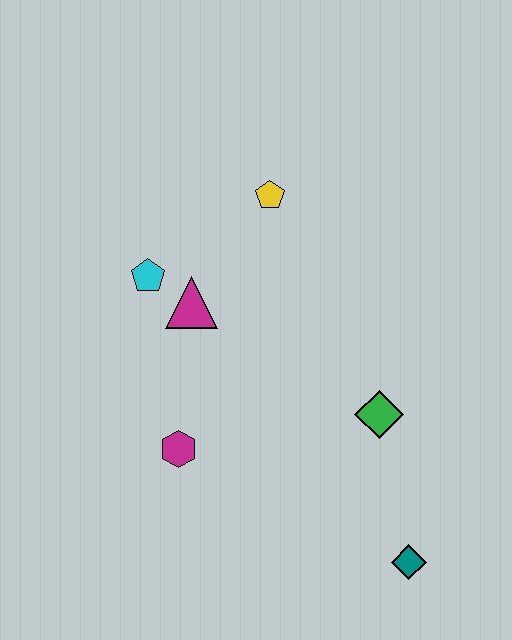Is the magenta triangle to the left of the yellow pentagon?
Yes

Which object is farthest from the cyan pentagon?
The teal diamond is farthest from the cyan pentagon.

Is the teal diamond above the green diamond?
No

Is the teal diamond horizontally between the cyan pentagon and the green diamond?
No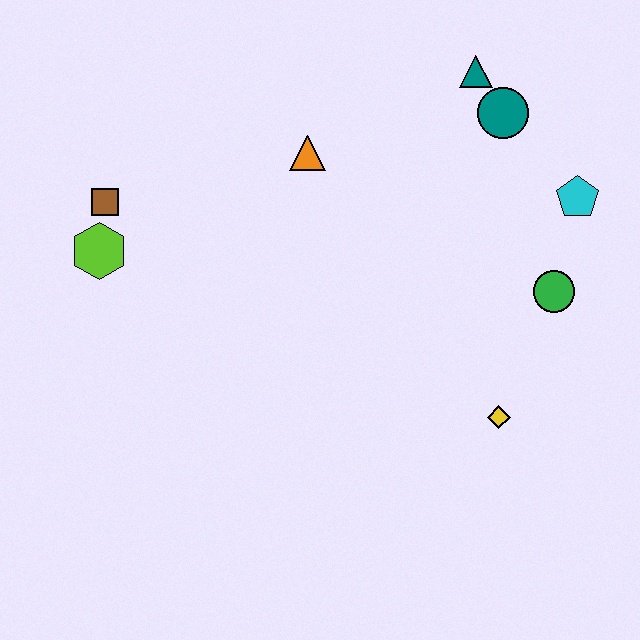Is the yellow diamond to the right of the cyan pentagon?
No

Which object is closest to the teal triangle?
The teal circle is closest to the teal triangle.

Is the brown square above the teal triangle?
No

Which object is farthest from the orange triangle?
The yellow diamond is farthest from the orange triangle.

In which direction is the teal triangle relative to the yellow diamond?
The teal triangle is above the yellow diamond.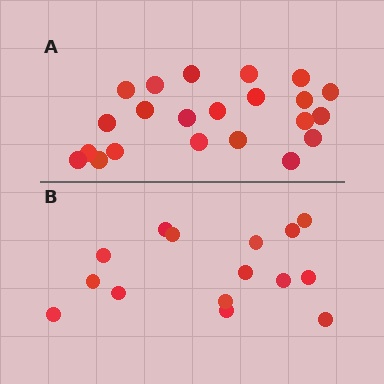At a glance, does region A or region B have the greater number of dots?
Region A (the top region) has more dots.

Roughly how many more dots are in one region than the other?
Region A has roughly 8 or so more dots than region B.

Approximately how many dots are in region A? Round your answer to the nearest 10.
About 20 dots. (The exact count is 22, which rounds to 20.)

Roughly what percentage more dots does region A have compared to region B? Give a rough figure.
About 45% more.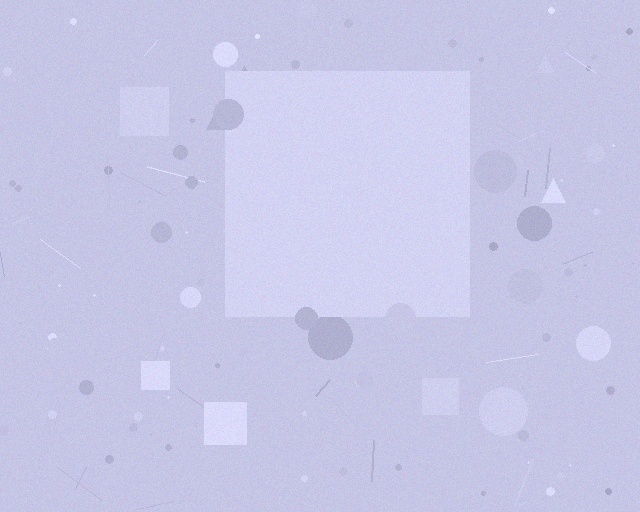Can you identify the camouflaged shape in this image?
The camouflaged shape is a square.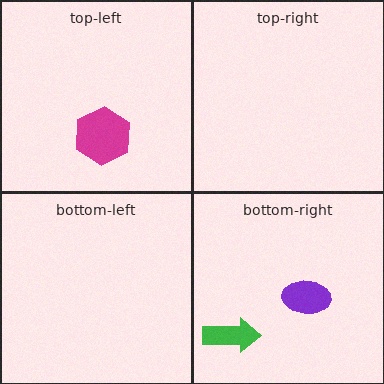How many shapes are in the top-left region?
1.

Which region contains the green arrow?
The bottom-right region.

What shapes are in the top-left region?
The magenta hexagon.